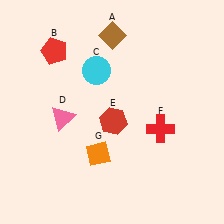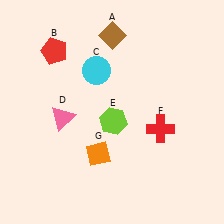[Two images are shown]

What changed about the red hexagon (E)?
In Image 1, E is red. In Image 2, it changed to lime.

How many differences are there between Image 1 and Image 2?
There is 1 difference between the two images.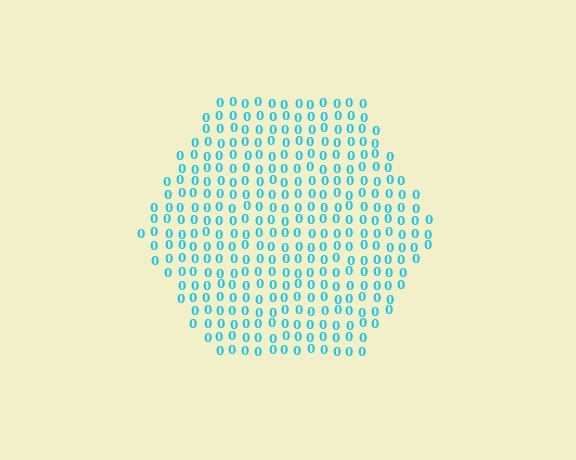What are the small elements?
The small elements are digit 0's.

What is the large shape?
The large shape is a hexagon.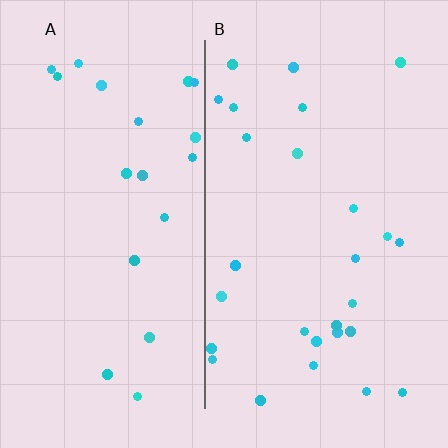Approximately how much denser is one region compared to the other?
Approximately 1.3× — region B over region A.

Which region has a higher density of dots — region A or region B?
B (the right).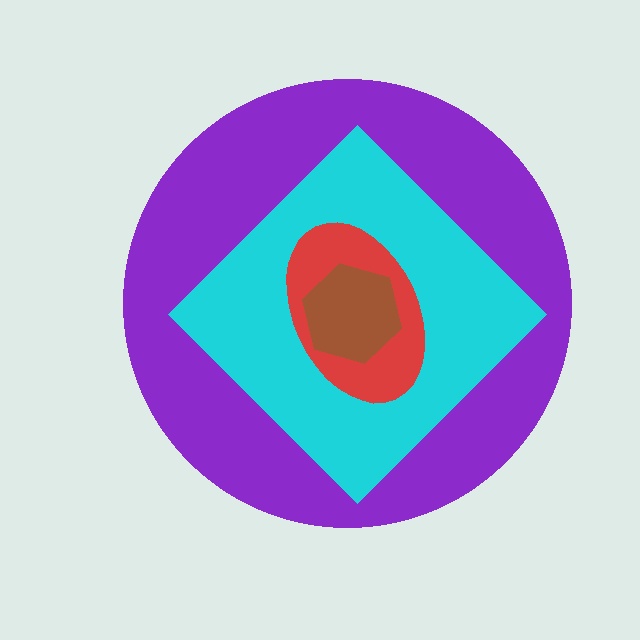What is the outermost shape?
The purple circle.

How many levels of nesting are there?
4.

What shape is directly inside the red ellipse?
The brown hexagon.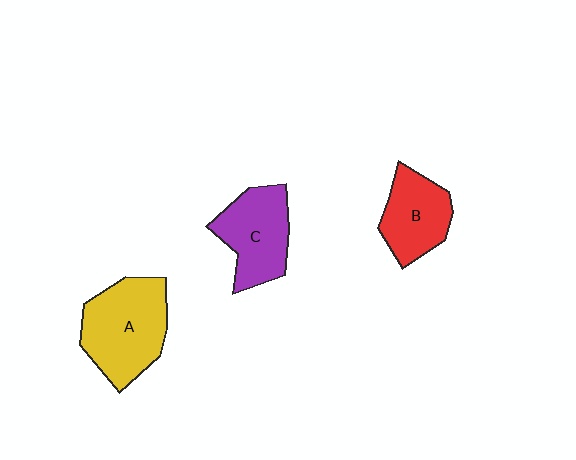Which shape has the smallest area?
Shape B (red).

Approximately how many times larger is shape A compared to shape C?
Approximately 1.3 times.